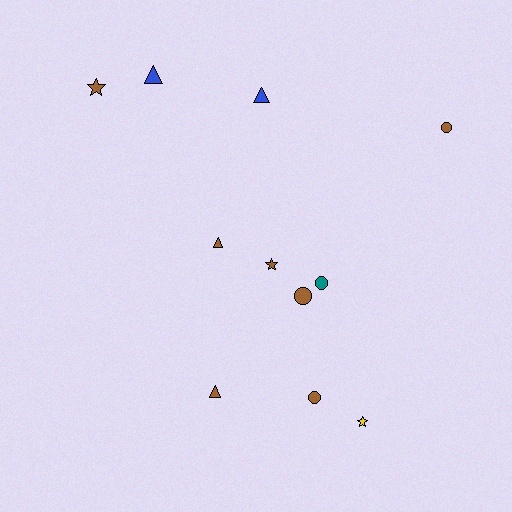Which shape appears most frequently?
Triangle, with 4 objects.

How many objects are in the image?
There are 11 objects.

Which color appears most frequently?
Brown, with 7 objects.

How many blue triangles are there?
There are 2 blue triangles.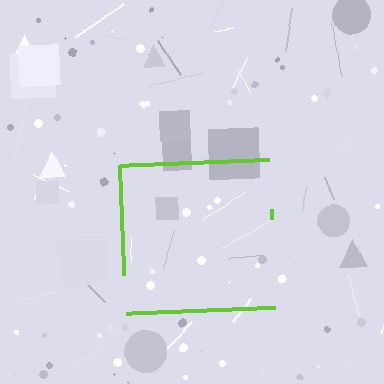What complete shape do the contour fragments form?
The contour fragments form a square.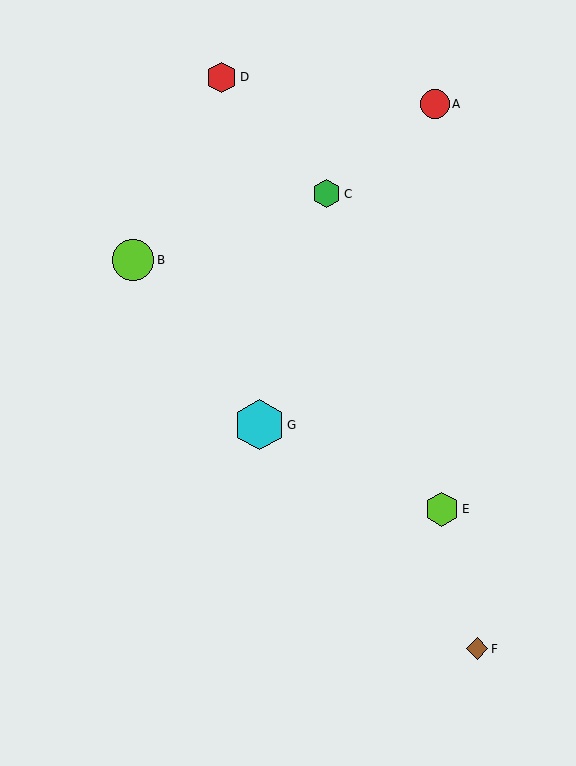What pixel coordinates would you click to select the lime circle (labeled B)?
Click at (133, 260) to select the lime circle B.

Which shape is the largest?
The cyan hexagon (labeled G) is the largest.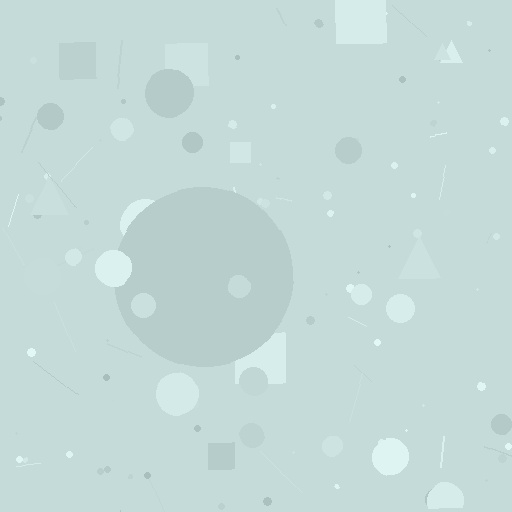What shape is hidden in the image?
A circle is hidden in the image.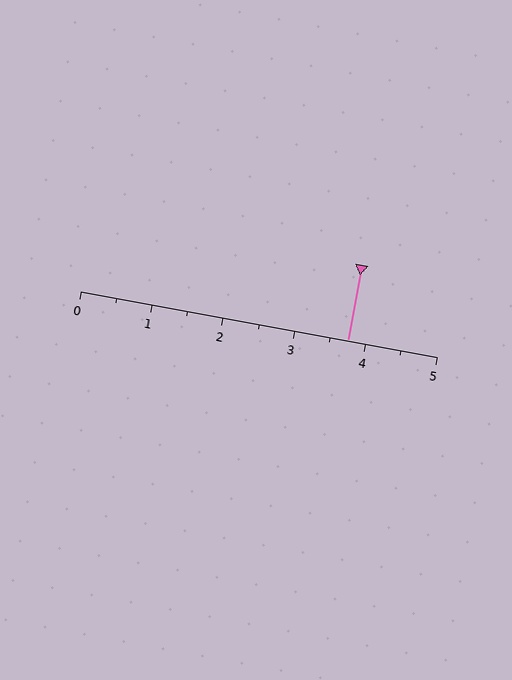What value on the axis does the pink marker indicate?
The marker indicates approximately 3.8.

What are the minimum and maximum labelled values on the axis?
The axis runs from 0 to 5.